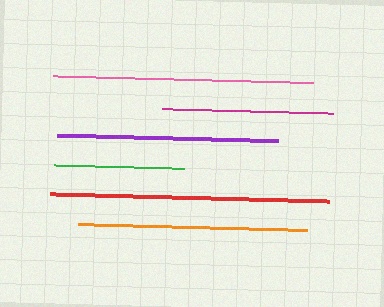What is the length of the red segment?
The red segment is approximately 279 pixels long.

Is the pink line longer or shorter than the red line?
The red line is longer than the pink line.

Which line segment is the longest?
The red line is the longest at approximately 279 pixels.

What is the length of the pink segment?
The pink segment is approximately 260 pixels long.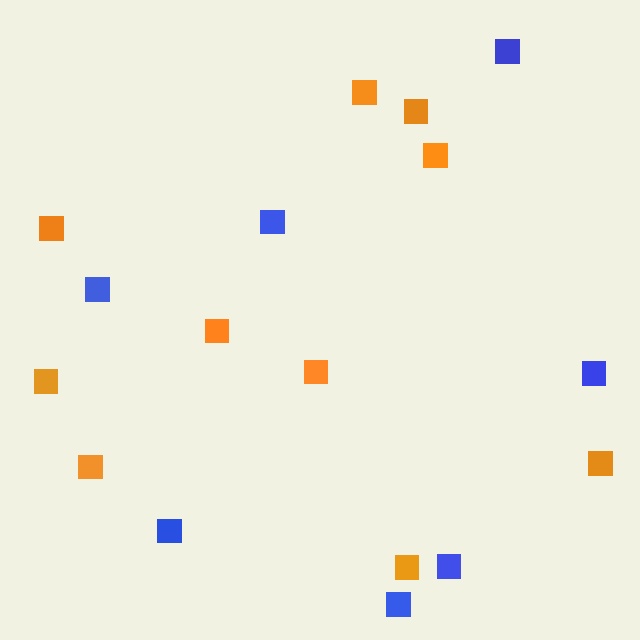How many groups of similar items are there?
There are 2 groups: one group of blue squares (7) and one group of orange squares (10).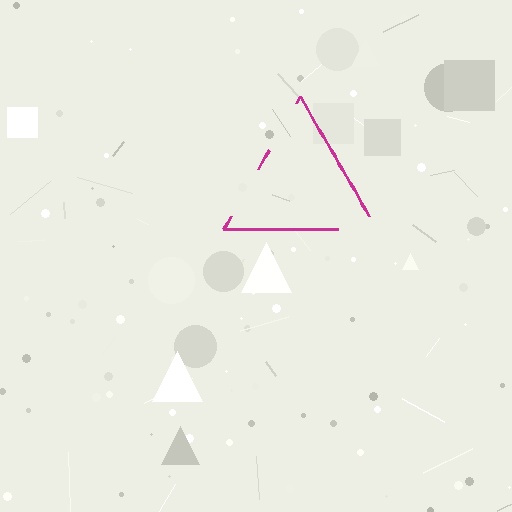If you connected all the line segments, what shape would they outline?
They would outline a triangle.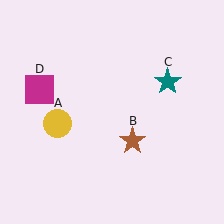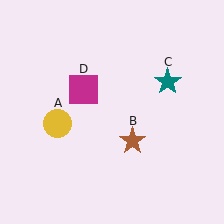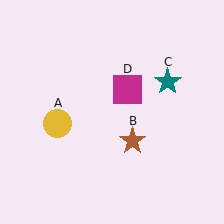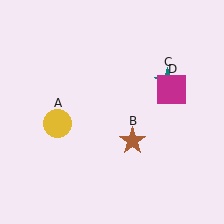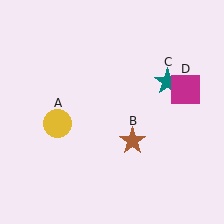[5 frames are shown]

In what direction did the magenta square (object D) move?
The magenta square (object D) moved right.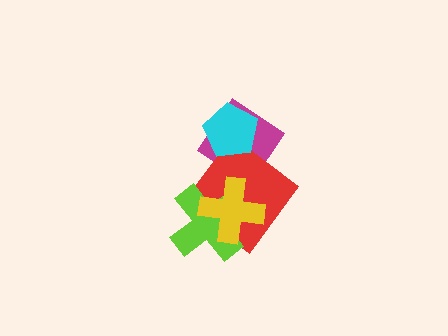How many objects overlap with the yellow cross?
3 objects overlap with the yellow cross.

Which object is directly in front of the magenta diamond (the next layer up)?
The red diamond is directly in front of the magenta diamond.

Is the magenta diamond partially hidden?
Yes, it is partially covered by another shape.